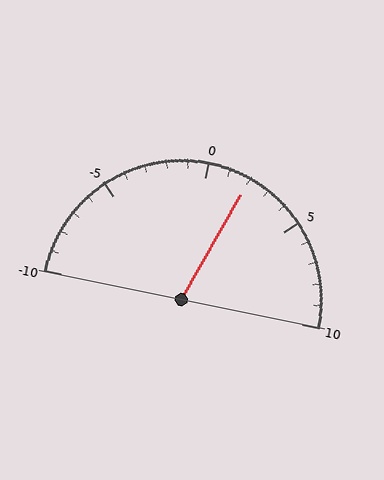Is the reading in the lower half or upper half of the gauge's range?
The reading is in the upper half of the range (-10 to 10).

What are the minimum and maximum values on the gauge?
The gauge ranges from -10 to 10.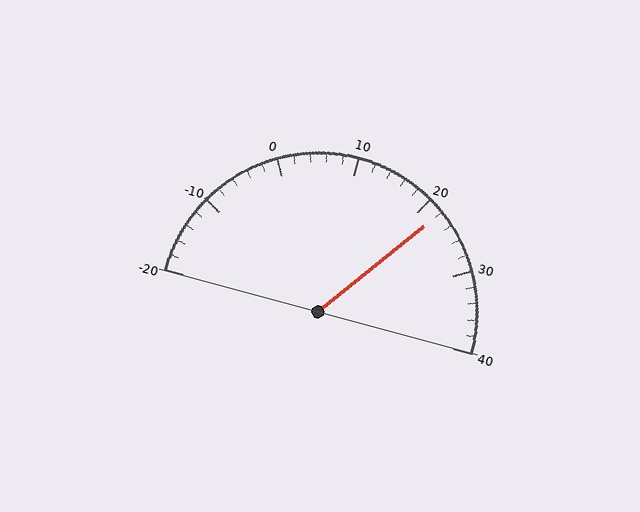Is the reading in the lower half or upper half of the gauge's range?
The reading is in the upper half of the range (-20 to 40).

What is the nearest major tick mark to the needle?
The nearest major tick mark is 20.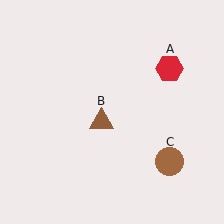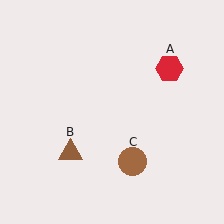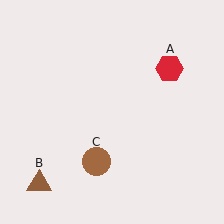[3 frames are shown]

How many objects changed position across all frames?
2 objects changed position: brown triangle (object B), brown circle (object C).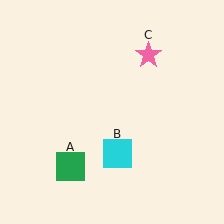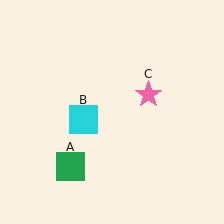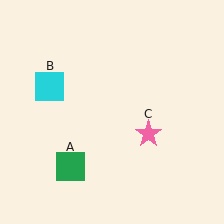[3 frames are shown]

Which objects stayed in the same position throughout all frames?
Green square (object A) remained stationary.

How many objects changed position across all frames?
2 objects changed position: cyan square (object B), pink star (object C).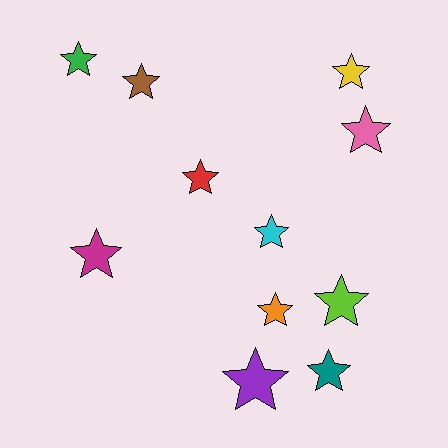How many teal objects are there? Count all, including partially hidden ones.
There is 1 teal object.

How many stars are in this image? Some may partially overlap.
There are 11 stars.